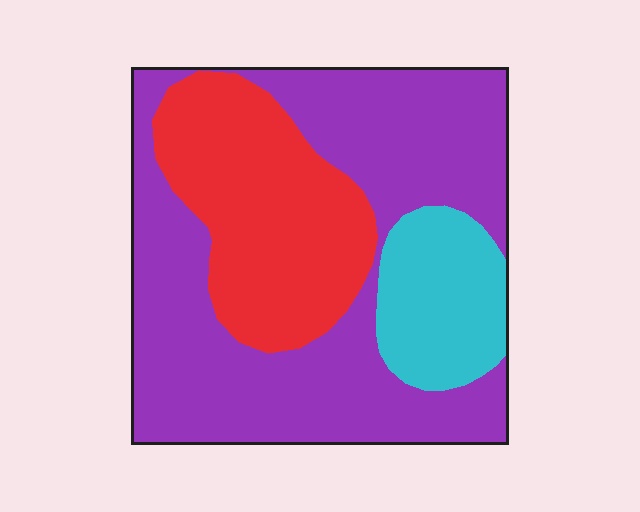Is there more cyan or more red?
Red.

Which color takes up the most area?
Purple, at roughly 55%.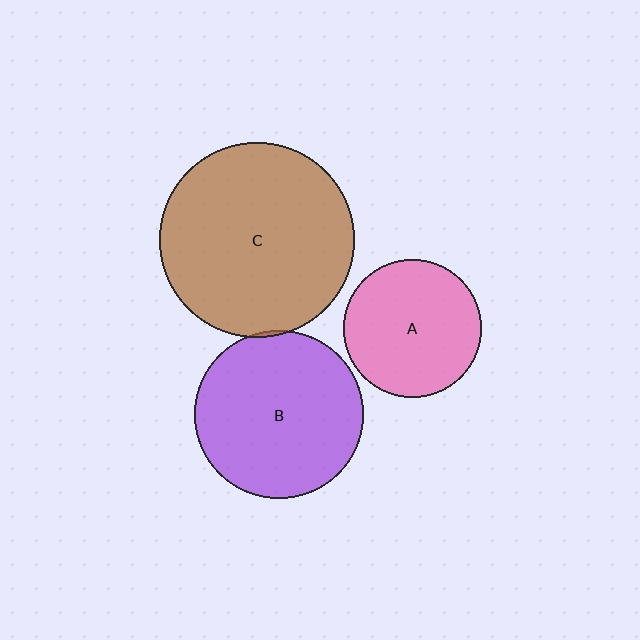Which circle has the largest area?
Circle C (brown).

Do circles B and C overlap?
Yes.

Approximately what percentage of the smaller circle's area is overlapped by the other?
Approximately 5%.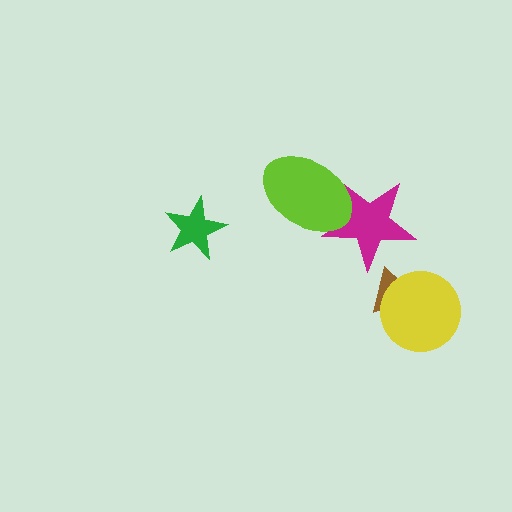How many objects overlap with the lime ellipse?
1 object overlaps with the lime ellipse.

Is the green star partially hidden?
No, no other shape covers it.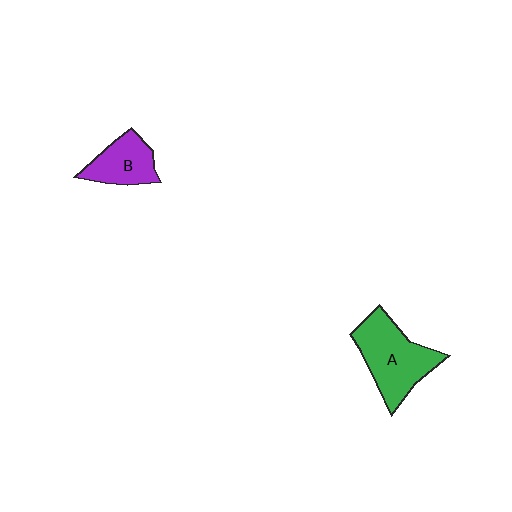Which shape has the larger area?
Shape A (green).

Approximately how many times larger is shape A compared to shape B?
Approximately 1.6 times.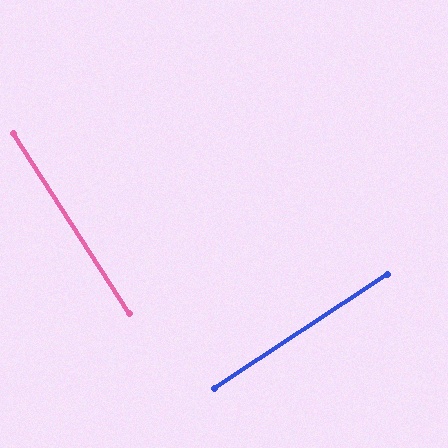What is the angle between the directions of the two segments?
Approximately 89 degrees.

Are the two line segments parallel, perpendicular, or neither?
Perpendicular — they meet at approximately 89°.